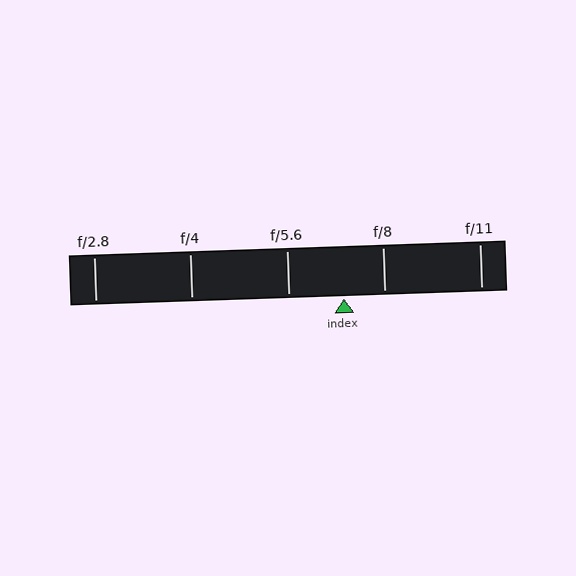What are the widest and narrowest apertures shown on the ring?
The widest aperture shown is f/2.8 and the narrowest is f/11.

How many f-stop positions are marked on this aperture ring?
There are 5 f-stop positions marked.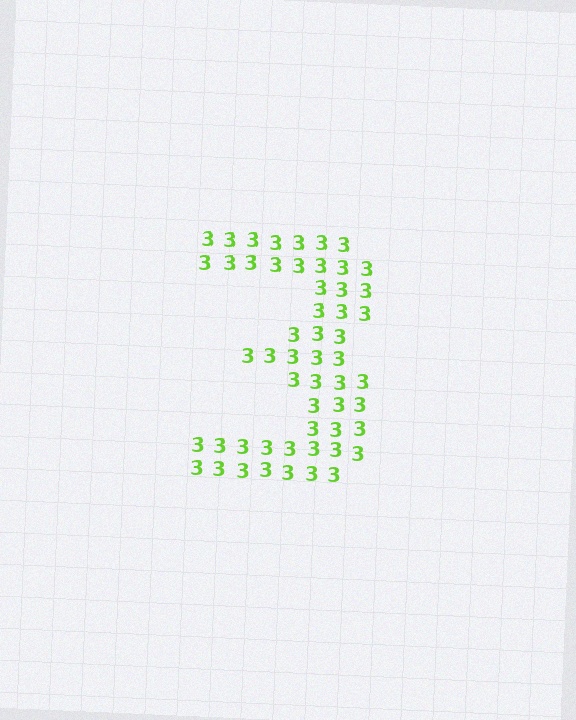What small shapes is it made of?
It is made of small digit 3's.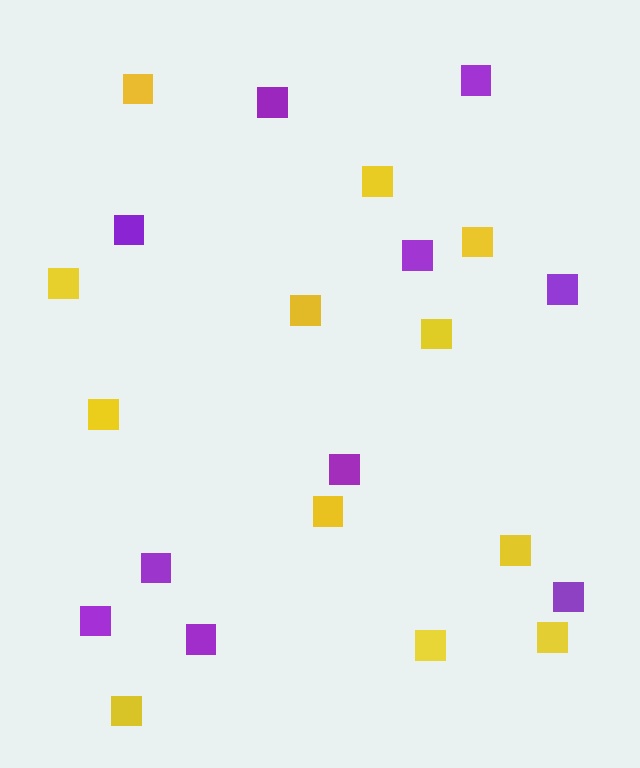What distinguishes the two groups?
There are 2 groups: one group of purple squares (10) and one group of yellow squares (12).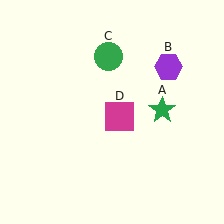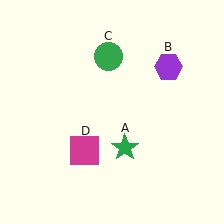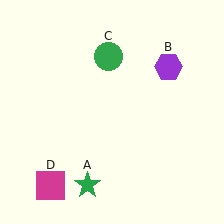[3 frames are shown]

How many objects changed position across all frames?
2 objects changed position: green star (object A), magenta square (object D).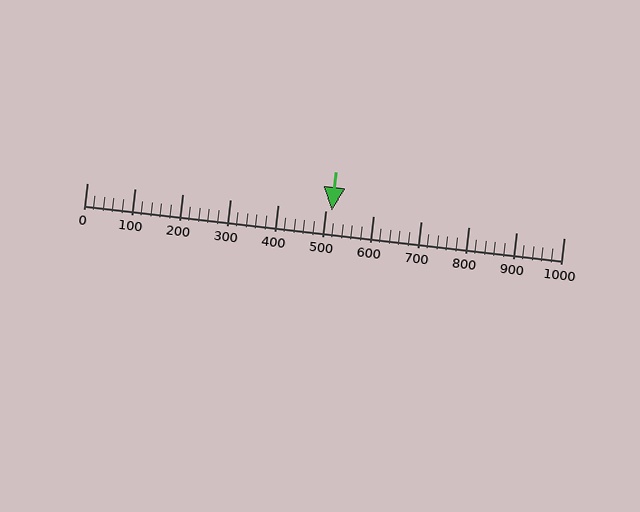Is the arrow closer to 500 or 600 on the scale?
The arrow is closer to 500.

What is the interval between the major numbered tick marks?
The major tick marks are spaced 100 units apart.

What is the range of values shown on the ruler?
The ruler shows values from 0 to 1000.